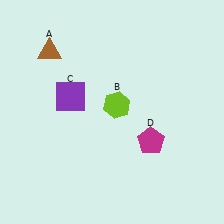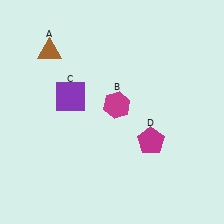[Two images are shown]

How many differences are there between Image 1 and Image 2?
There is 1 difference between the two images.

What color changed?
The hexagon (B) changed from lime in Image 1 to magenta in Image 2.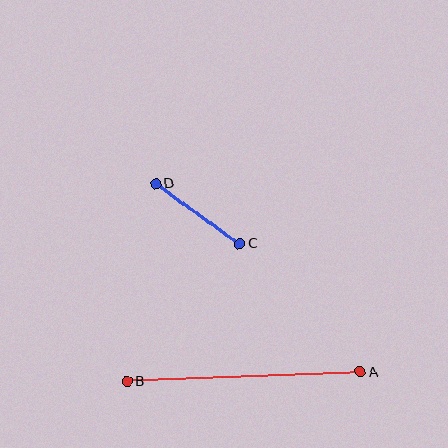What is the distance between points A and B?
The distance is approximately 233 pixels.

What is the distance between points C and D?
The distance is approximately 103 pixels.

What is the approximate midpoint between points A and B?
The midpoint is at approximately (244, 377) pixels.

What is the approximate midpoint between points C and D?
The midpoint is at approximately (198, 214) pixels.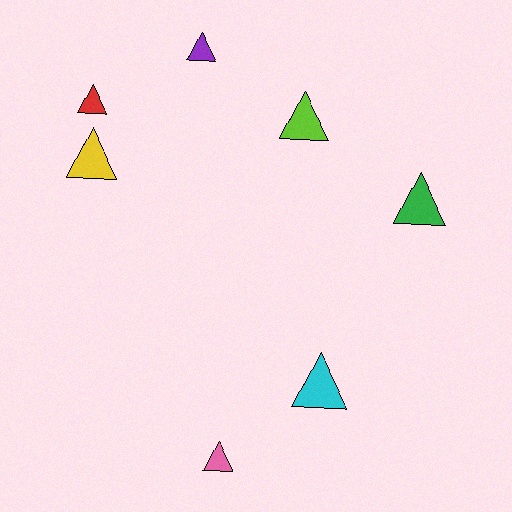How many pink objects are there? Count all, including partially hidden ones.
There is 1 pink object.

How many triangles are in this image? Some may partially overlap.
There are 7 triangles.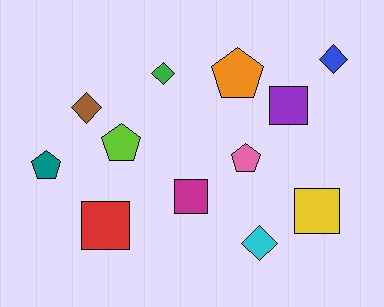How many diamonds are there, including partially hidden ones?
There are 4 diamonds.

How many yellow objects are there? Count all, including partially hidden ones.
There is 1 yellow object.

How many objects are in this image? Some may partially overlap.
There are 12 objects.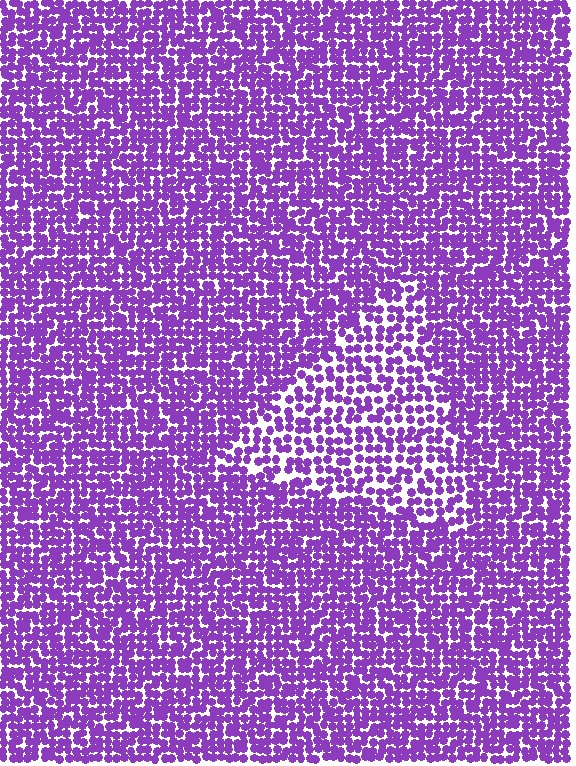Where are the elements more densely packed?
The elements are more densely packed outside the triangle boundary.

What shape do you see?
I see a triangle.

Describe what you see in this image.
The image contains small purple elements arranged at two different densities. A triangle-shaped region is visible where the elements are less densely packed than the surrounding area.